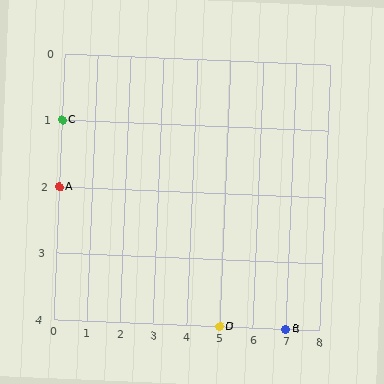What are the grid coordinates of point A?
Point A is at grid coordinates (0, 2).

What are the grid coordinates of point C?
Point C is at grid coordinates (0, 1).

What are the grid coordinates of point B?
Point B is at grid coordinates (7, 4).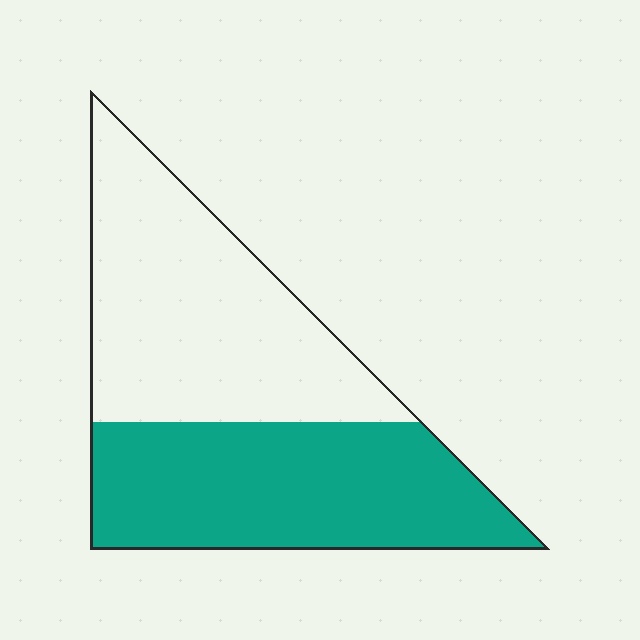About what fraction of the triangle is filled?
About one half (1/2).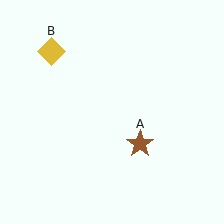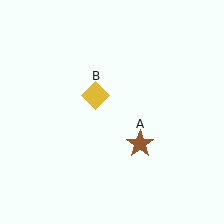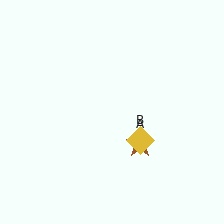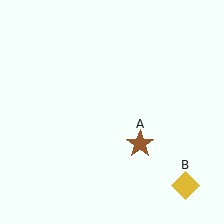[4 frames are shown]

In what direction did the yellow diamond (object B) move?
The yellow diamond (object B) moved down and to the right.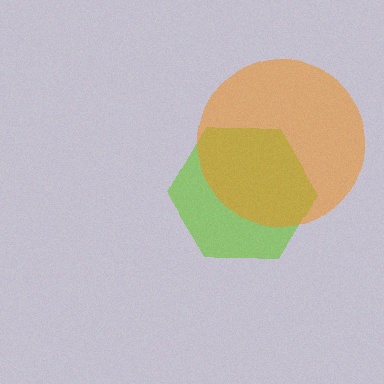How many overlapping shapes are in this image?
There are 2 overlapping shapes in the image.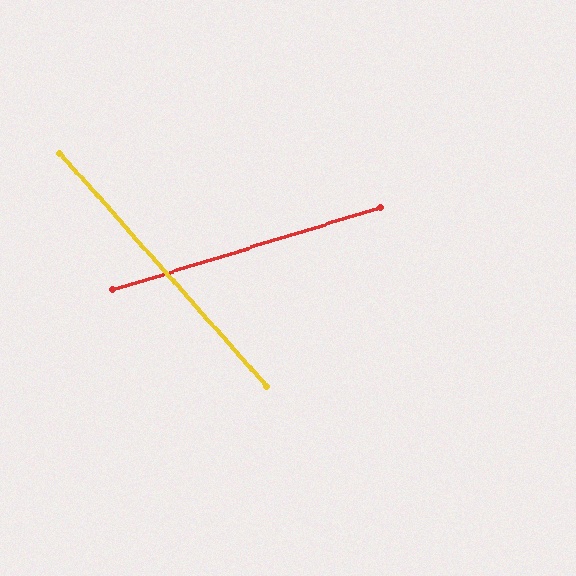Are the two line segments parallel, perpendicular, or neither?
Neither parallel nor perpendicular — they differ by about 66°.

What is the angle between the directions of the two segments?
Approximately 66 degrees.